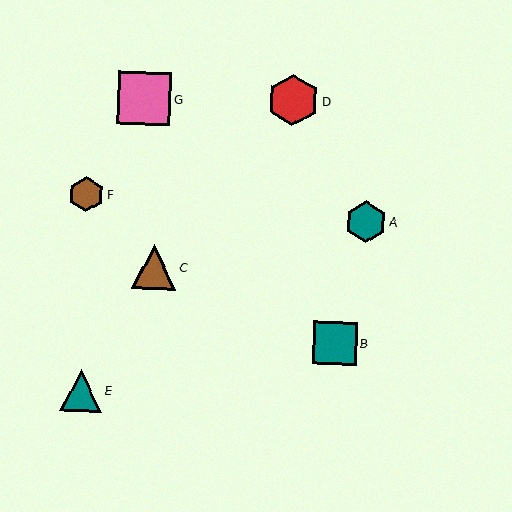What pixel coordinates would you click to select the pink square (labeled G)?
Click at (144, 98) to select the pink square G.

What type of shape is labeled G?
Shape G is a pink square.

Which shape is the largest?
The pink square (labeled G) is the largest.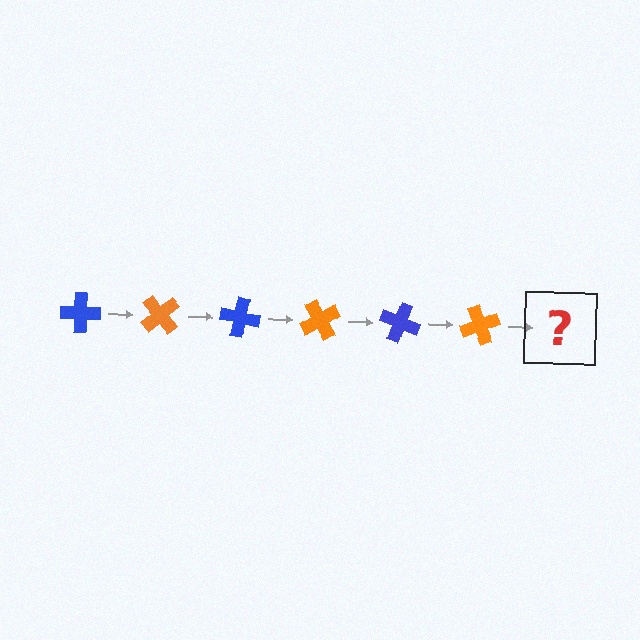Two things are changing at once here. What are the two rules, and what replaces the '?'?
The two rules are that it rotates 50 degrees each step and the color cycles through blue and orange. The '?' should be a blue cross, rotated 300 degrees from the start.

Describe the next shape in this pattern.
It should be a blue cross, rotated 300 degrees from the start.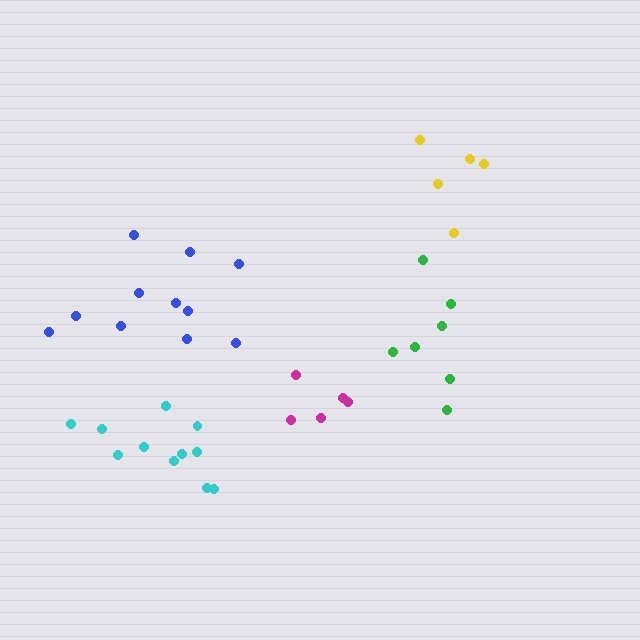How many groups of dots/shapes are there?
There are 5 groups.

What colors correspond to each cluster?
The clusters are colored: magenta, blue, yellow, green, cyan.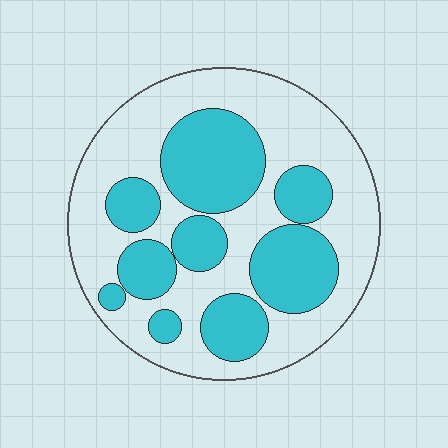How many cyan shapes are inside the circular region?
9.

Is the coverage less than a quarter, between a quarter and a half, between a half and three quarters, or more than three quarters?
Between a quarter and a half.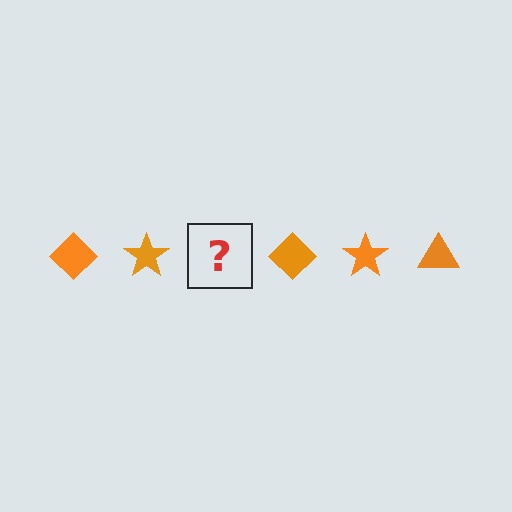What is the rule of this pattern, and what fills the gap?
The rule is that the pattern cycles through diamond, star, triangle shapes in orange. The gap should be filled with an orange triangle.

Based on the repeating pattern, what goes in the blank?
The blank should be an orange triangle.